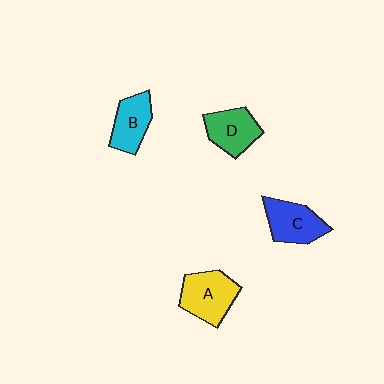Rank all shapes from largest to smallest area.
From largest to smallest: A (yellow), C (blue), D (green), B (cyan).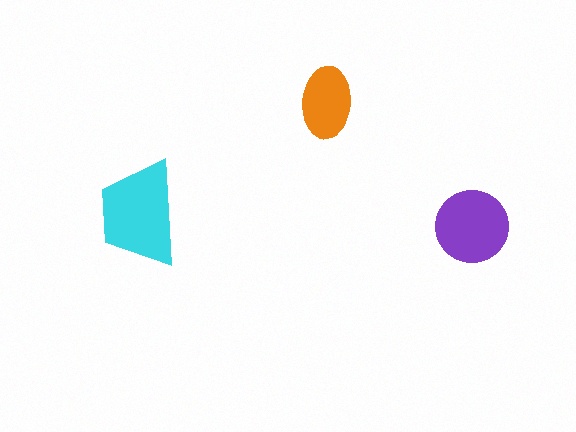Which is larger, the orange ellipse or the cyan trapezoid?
The cyan trapezoid.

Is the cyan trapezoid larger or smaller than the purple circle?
Larger.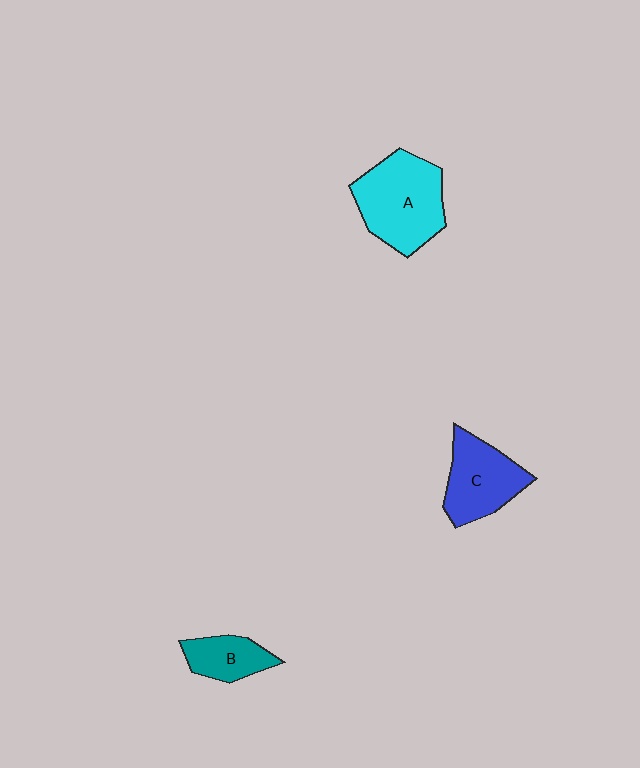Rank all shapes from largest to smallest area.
From largest to smallest: A (cyan), C (blue), B (teal).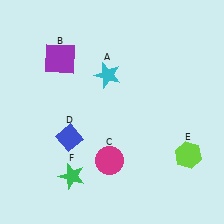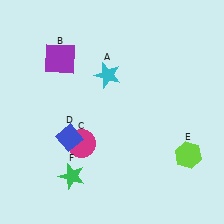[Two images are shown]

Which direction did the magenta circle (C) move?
The magenta circle (C) moved left.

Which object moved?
The magenta circle (C) moved left.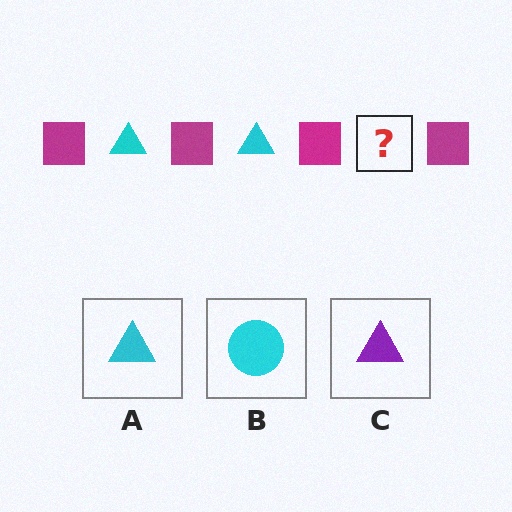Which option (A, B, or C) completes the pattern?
A.